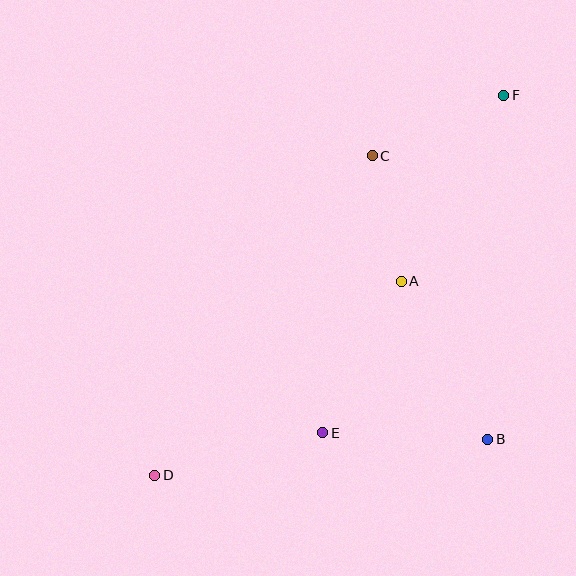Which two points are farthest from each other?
Points D and F are farthest from each other.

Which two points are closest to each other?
Points A and C are closest to each other.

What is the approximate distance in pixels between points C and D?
The distance between C and D is approximately 386 pixels.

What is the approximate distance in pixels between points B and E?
The distance between B and E is approximately 166 pixels.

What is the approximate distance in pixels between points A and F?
The distance between A and F is approximately 212 pixels.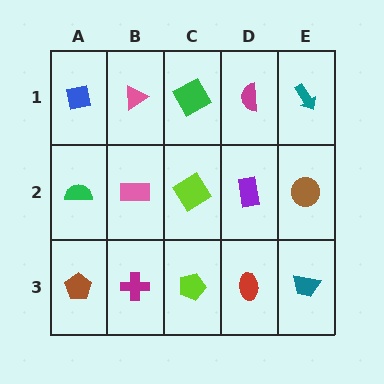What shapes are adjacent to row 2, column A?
A blue square (row 1, column A), a brown pentagon (row 3, column A), a pink rectangle (row 2, column B).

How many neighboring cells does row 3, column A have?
2.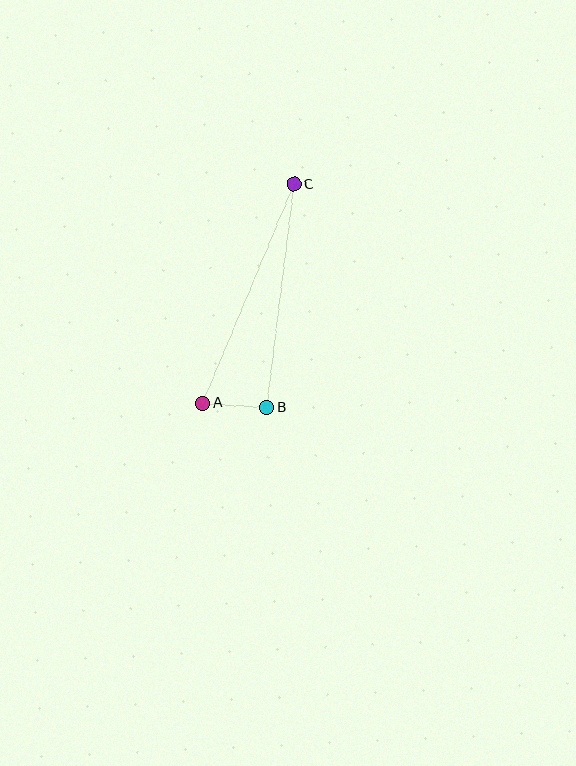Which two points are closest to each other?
Points A and B are closest to each other.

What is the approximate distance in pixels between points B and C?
The distance between B and C is approximately 225 pixels.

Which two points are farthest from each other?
Points A and C are farthest from each other.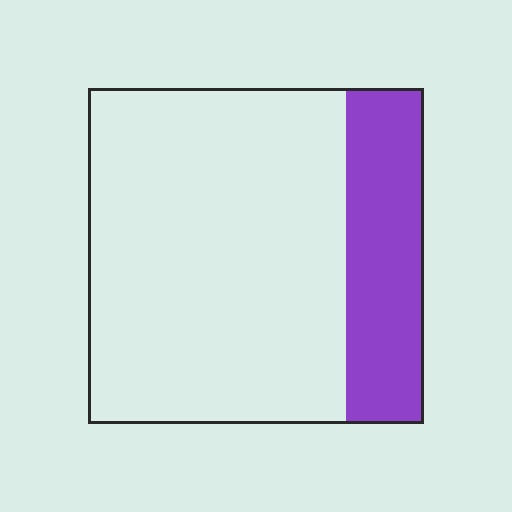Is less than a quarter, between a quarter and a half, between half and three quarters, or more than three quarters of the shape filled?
Less than a quarter.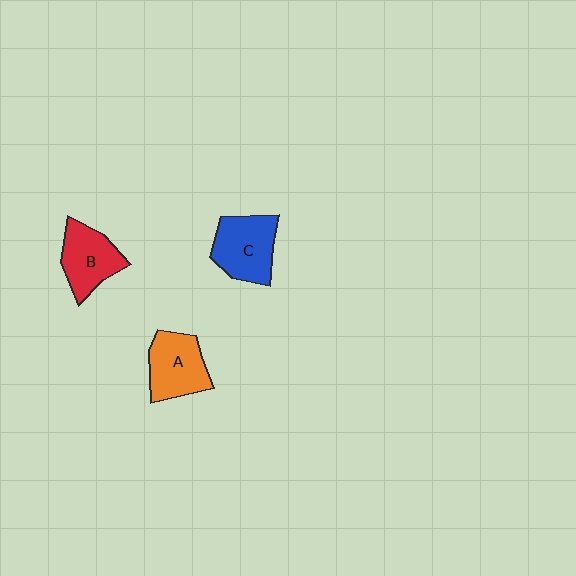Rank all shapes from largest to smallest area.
From largest to smallest: C (blue), A (orange), B (red).